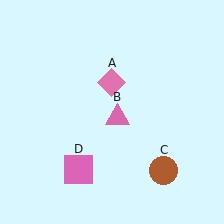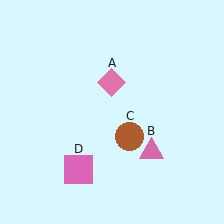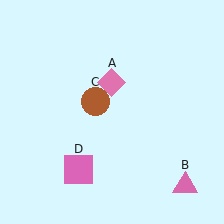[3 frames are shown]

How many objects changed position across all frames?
2 objects changed position: pink triangle (object B), brown circle (object C).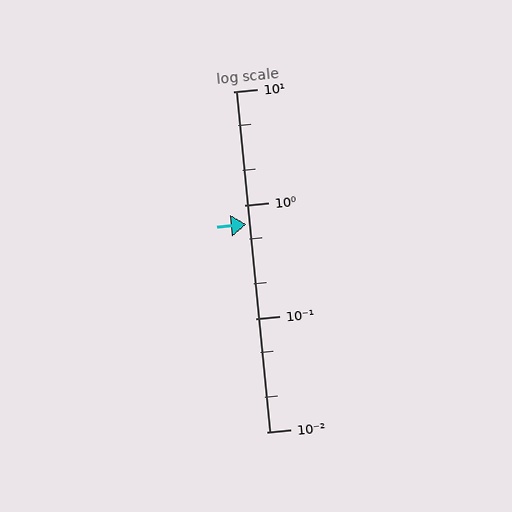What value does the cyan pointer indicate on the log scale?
The pointer indicates approximately 0.67.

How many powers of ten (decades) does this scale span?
The scale spans 3 decades, from 0.01 to 10.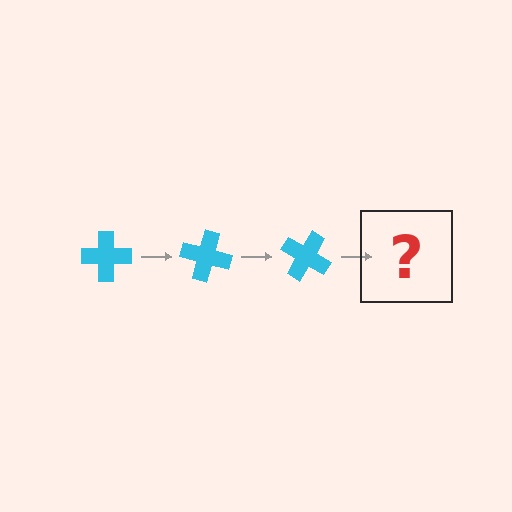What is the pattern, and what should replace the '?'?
The pattern is that the cross rotates 15 degrees each step. The '?' should be a cyan cross rotated 45 degrees.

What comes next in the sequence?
The next element should be a cyan cross rotated 45 degrees.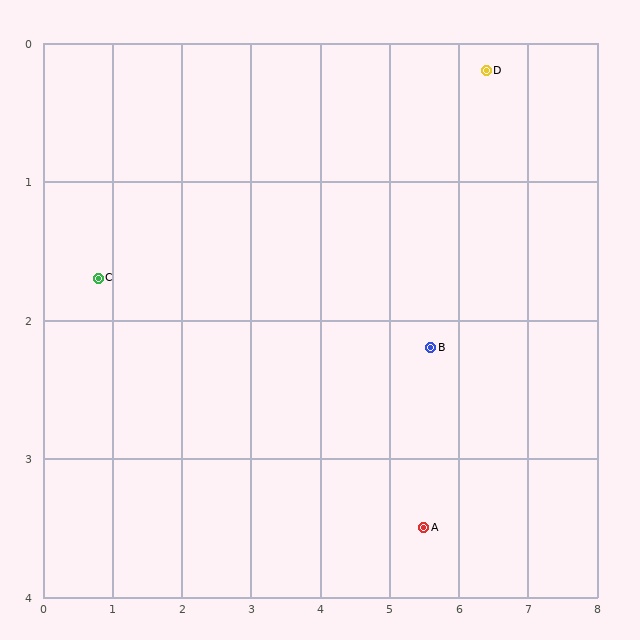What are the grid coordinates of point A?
Point A is at approximately (5.5, 3.5).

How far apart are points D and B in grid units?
Points D and B are about 2.2 grid units apart.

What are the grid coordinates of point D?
Point D is at approximately (6.4, 0.2).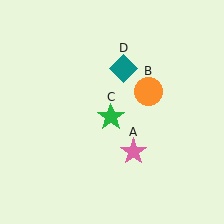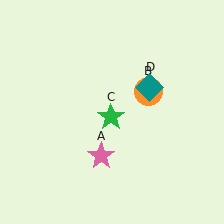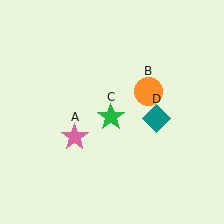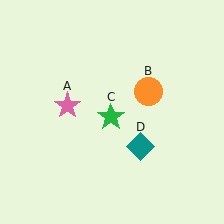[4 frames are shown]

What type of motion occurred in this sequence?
The pink star (object A), teal diamond (object D) rotated clockwise around the center of the scene.